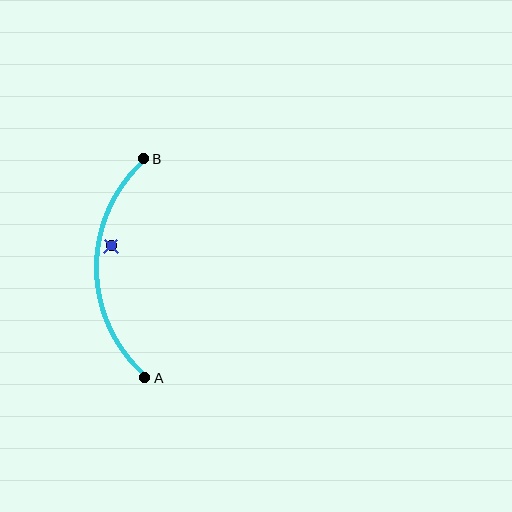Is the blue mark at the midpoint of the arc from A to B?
No — the blue mark does not lie on the arc at all. It sits slightly inside the curve.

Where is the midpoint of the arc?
The arc midpoint is the point on the curve farthest from the straight line joining A and B. It sits to the left of that line.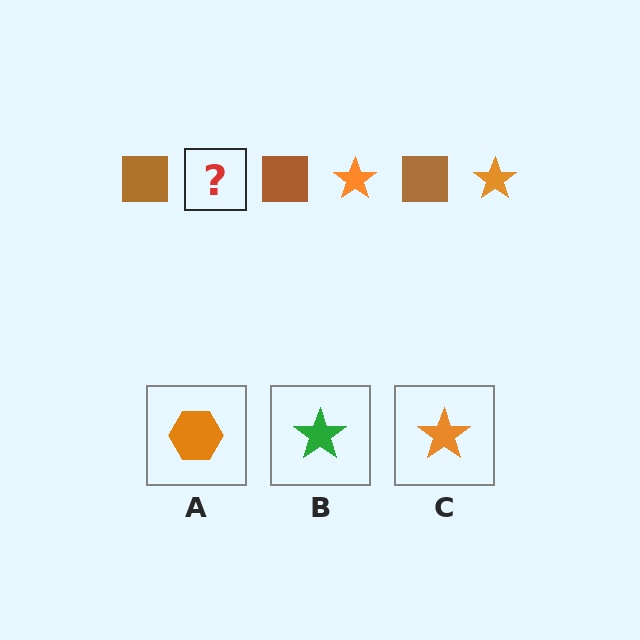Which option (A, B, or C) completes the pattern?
C.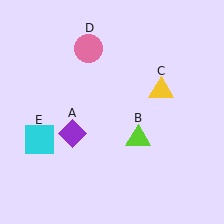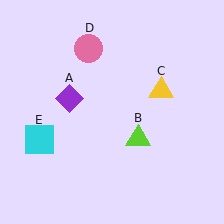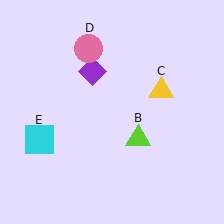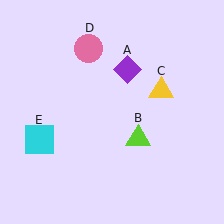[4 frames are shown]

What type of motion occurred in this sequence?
The purple diamond (object A) rotated clockwise around the center of the scene.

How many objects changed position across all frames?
1 object changed position: purple diamond (object A).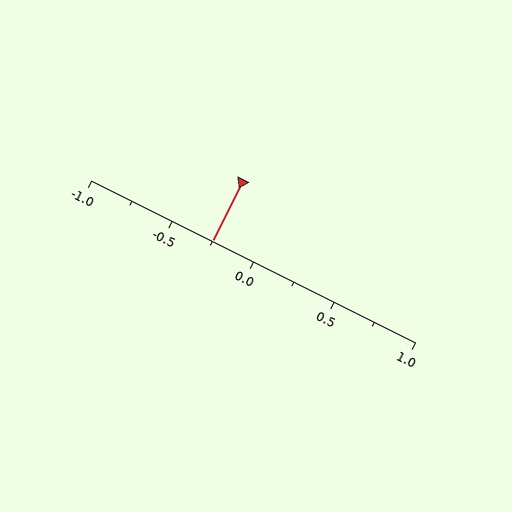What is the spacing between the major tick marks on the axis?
The major ticks are spaced 0.5 apart.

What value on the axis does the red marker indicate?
The marker indicates approximately -0.25.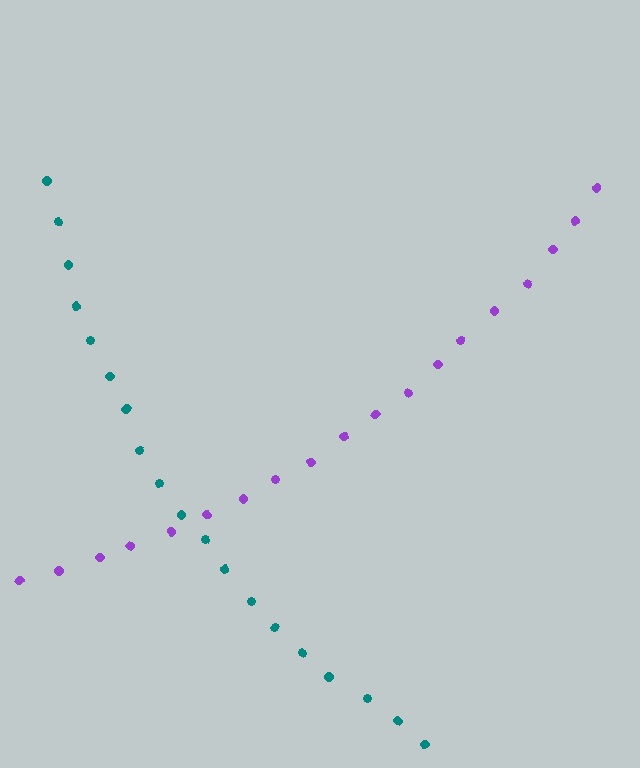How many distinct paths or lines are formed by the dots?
There are 2 distinct paths.